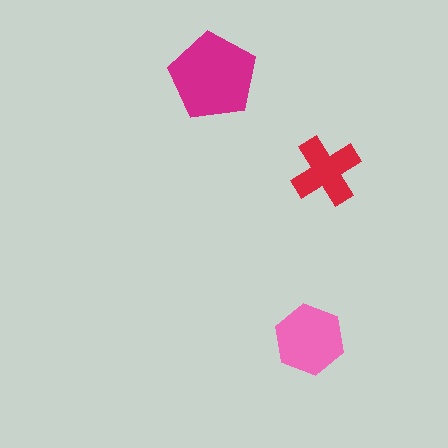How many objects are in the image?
There are 3 objects in the image.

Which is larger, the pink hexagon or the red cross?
The pink hexagon.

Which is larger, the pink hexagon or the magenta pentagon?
The magenta pentagon.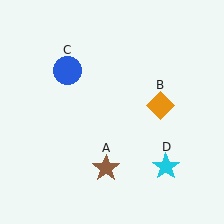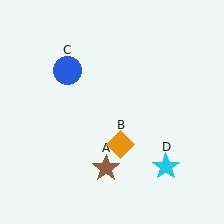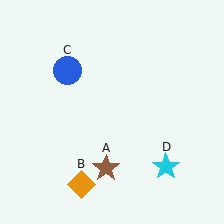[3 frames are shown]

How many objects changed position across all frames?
1 object changed position: orange diamond (object B).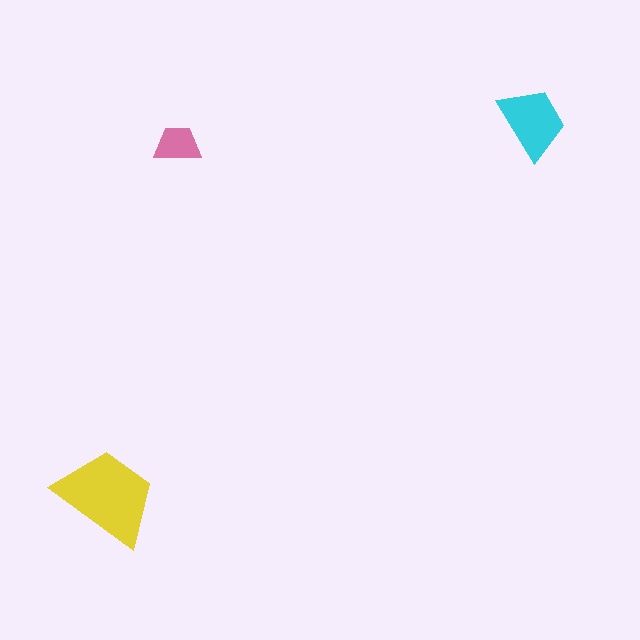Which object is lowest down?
The yellow trapezoid is bottommost.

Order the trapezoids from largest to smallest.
the yellow one, the cyan one, the pink one.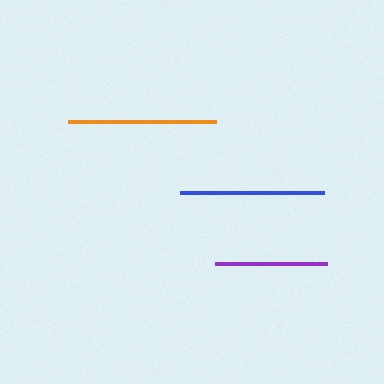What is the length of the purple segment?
The purple segment is approximately 111 pixels long.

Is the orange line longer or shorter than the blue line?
The orange line is longer than the blue line.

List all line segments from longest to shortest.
From longest to shortest: orange, blue, purple.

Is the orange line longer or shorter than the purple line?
The orange line is longer than the purple line.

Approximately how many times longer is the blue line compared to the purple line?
The blue line is approximately 1.3 times the length of the purple line.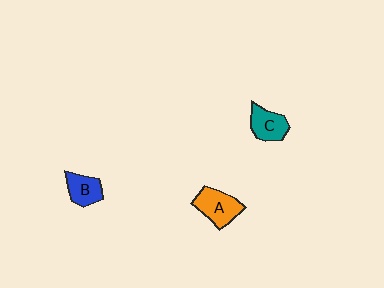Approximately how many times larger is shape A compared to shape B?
Approximately 1.4 times.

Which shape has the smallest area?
Shape B (blue).